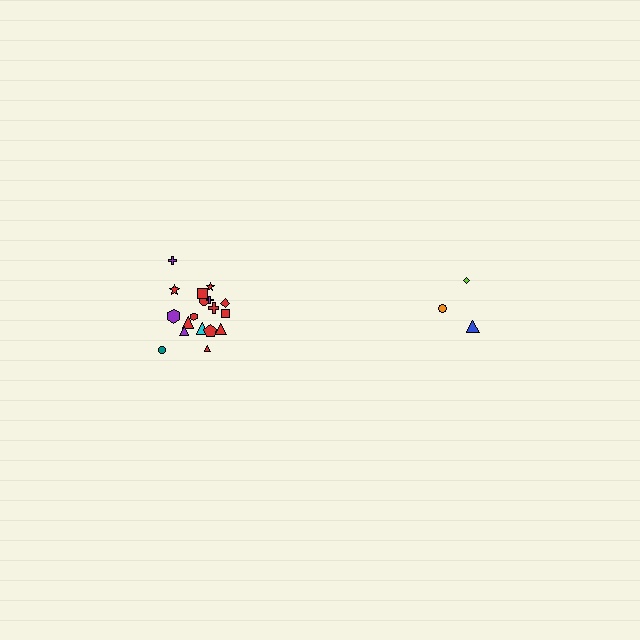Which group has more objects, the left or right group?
The left group.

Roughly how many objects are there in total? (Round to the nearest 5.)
Roughly 20 objects in total.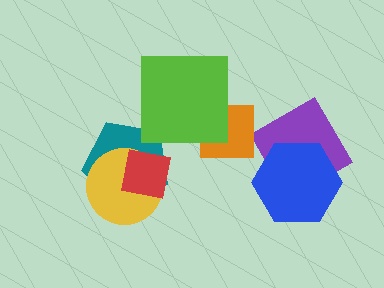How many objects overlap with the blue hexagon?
1 object overlaps with the blue hexagon.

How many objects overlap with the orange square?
1 object overlaps with the orange square.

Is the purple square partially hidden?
Yes, it is partially covered by another shape.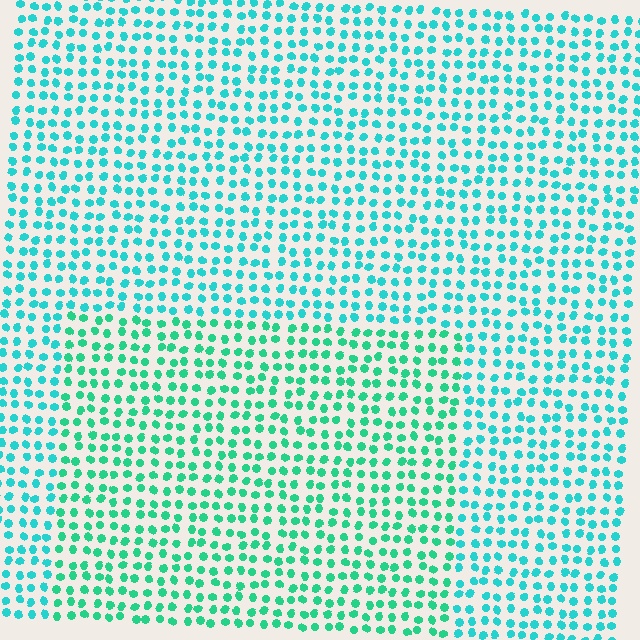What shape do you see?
I see a rectangle.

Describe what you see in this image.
The image is filled with small cyan elements in a uniform arrangement. A rectangle-shaped region is visible where the elements are tinted to a slightly different hue, forming a subtle color boundary.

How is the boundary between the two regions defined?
The boundary is defined purely by a slight shift in hue (about 24 degrees). Spacing, size, and orientation are identical on both sides.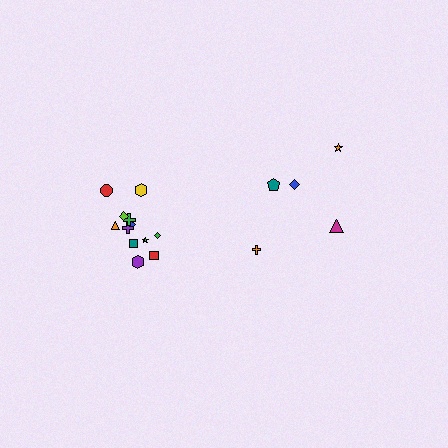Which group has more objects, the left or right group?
The left group.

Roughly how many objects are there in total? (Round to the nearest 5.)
Roughly 15 objects in total.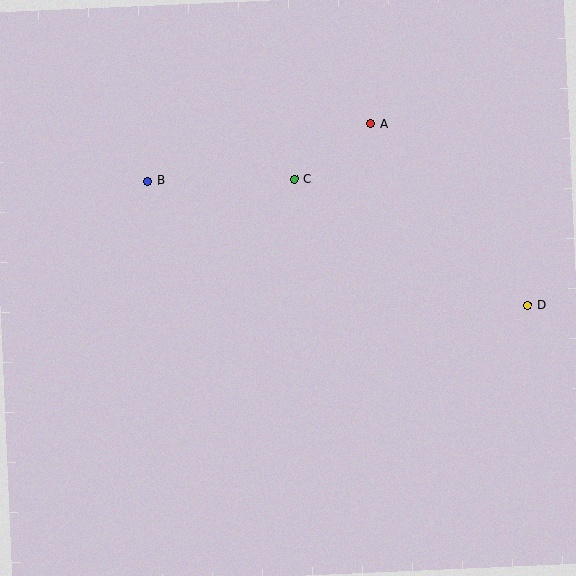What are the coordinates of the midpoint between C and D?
The midpoint between C and D is at (411, 243).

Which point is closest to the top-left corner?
Point B is closest to the top-left corner.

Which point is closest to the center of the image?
Point C at (294, 180) is closest to the center.